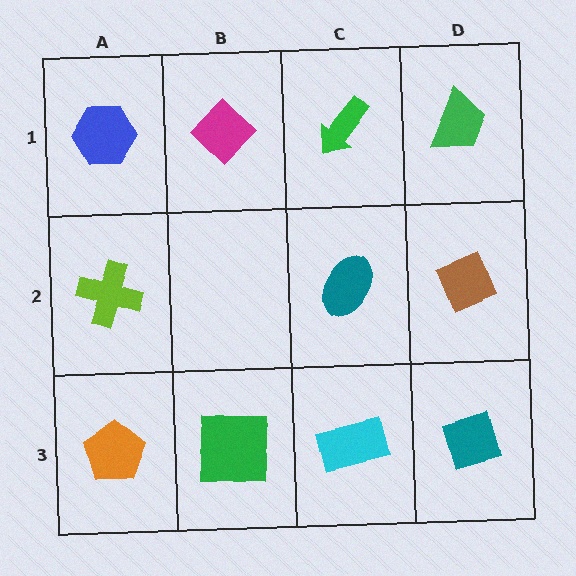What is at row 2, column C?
A teal ellipse.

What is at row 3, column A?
An orange pentagon.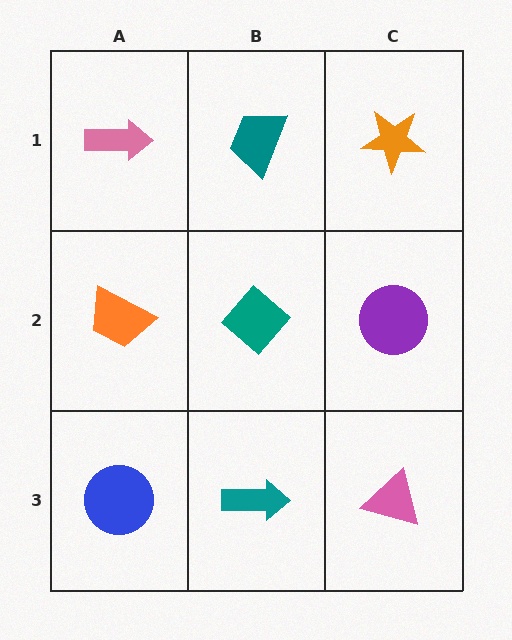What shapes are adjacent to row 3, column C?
A purple circle (row 2, column C), a teal arrow (row 3, column B).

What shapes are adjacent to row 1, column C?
A purple circle (row 2, column C), a teal trapezoid (row 1, column B).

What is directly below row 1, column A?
An orange trapezoid.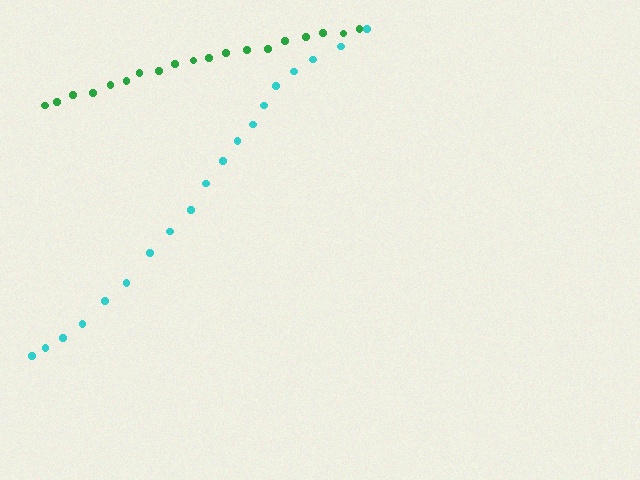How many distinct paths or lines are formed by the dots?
There are 2 distinct paths.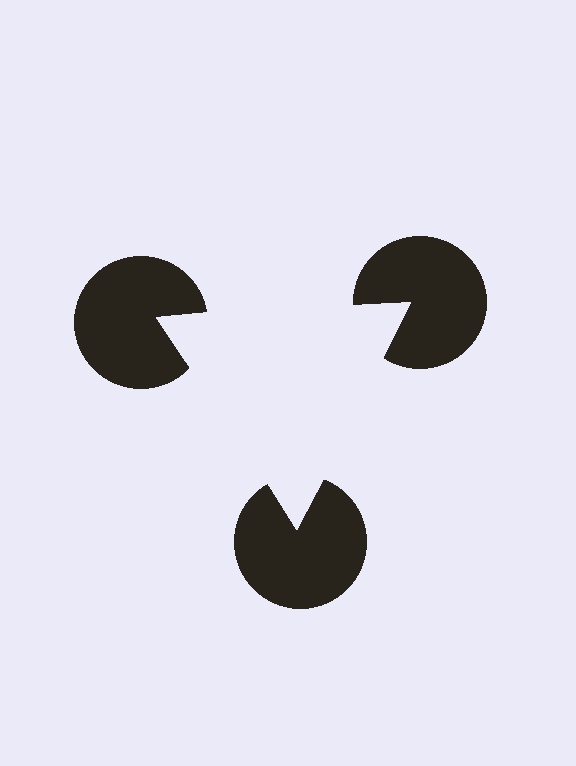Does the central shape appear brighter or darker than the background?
It typically appears slightly brighter than the background, even though no actual brightness change is drawn.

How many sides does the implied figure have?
3 sides.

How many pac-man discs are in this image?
There are 3 — one at each vertex of the illusory triangle.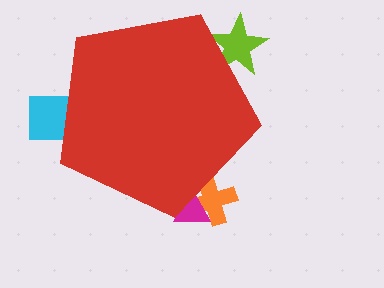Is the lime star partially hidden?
Yes, the lime star is partially hidden behind the red pentagon.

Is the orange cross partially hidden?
Yes, the orange cross is partially hidden behind the red pentagon.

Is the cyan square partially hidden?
Yes, the cyan square is partially hidden behind the red pentagon.